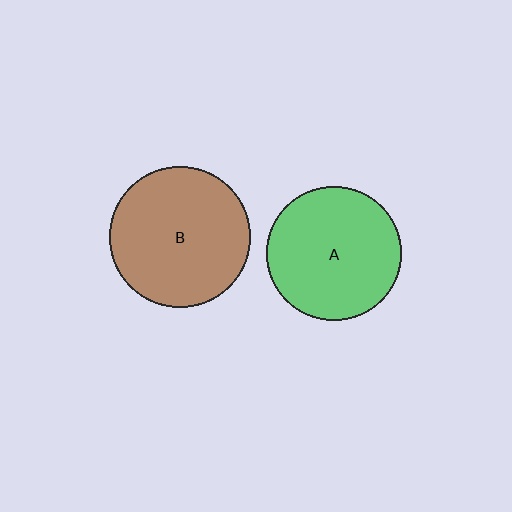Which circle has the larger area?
Circle B (brown).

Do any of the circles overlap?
No, none of the circles overlap.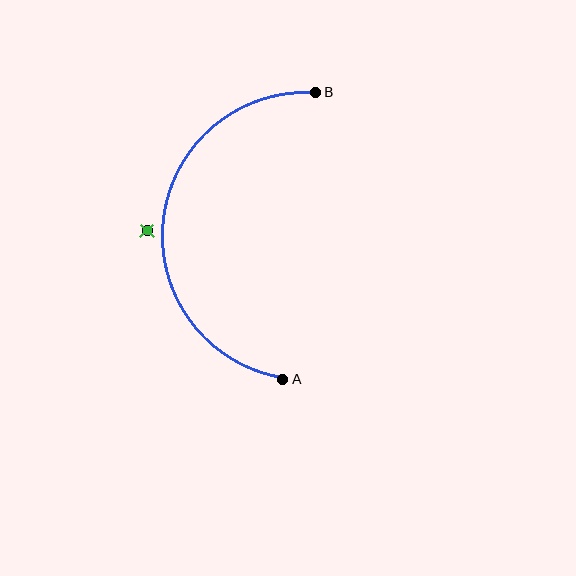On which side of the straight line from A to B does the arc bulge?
The arc bulges to the left of the straight line connecting A and B.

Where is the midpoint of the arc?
The arc midpoint is the point on the curve farthest from the straight line joining A and B. It sits to the left of that line.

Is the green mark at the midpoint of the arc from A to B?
No — the green mark does not lie on the arc at all. It sits slightly outside the curve.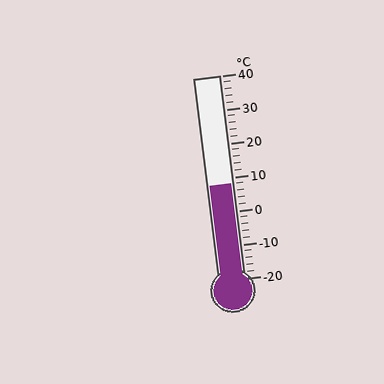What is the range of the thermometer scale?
The thermometer scale ranges from -20°C to 40°C.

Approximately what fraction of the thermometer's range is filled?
The thermometer is filled to approximately 45% of its range.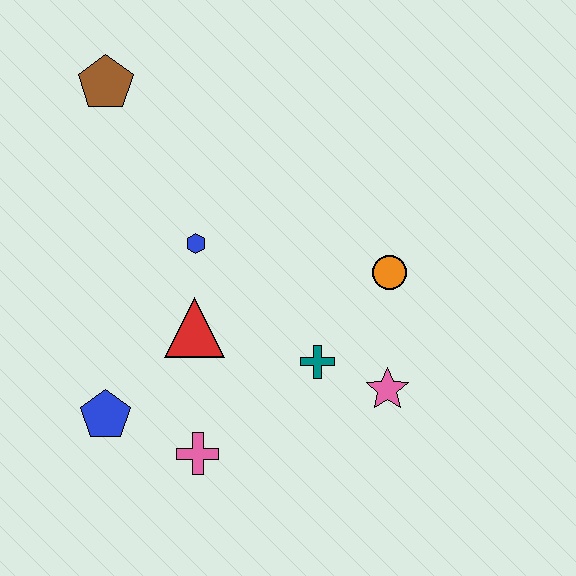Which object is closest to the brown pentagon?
The blue hexagon is closest to the brown pentagon.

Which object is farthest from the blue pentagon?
The brown pentagon is farthest from the blue pentagon.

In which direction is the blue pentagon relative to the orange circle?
The blue pentagon is to the left of the orange circle.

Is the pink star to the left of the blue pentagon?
No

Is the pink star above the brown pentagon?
No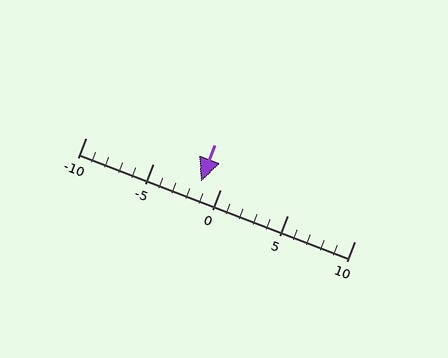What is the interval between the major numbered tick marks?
The major tick marks are spaced 5 units apart.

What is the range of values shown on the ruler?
The ruler shows values from -10 to 10.